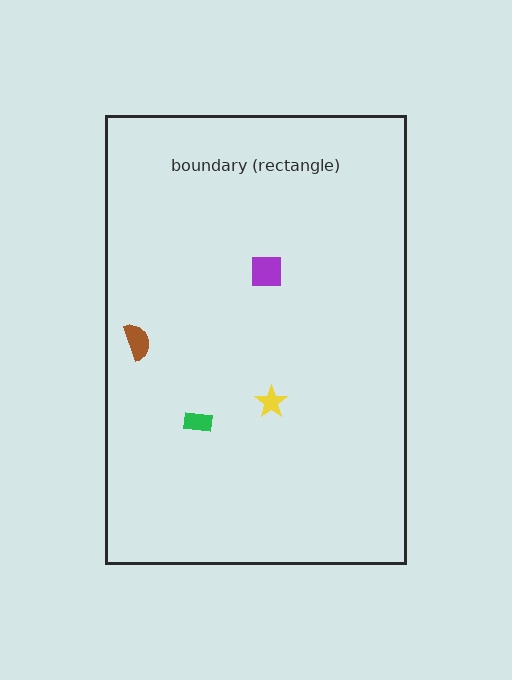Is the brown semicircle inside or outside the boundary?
Inside.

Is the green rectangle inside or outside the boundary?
Inside.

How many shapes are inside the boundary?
4 inside, 0 outside.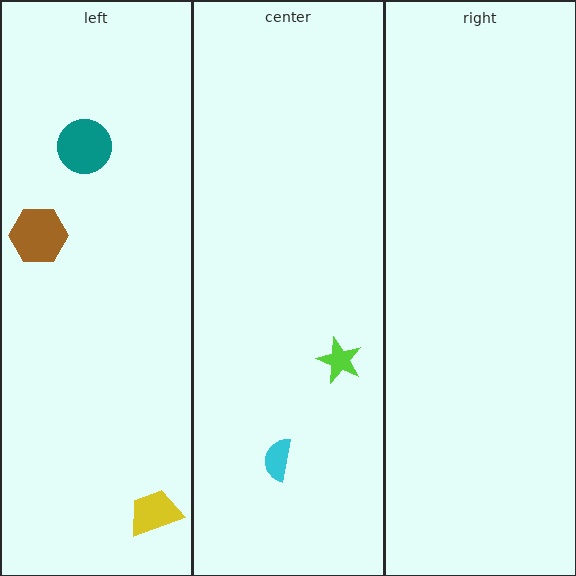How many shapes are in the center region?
2.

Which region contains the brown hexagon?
The left region.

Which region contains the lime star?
The center region.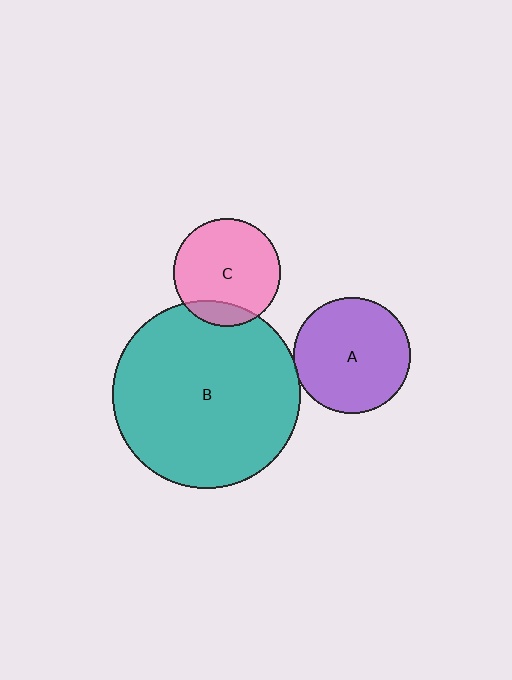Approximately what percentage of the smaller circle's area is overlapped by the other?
Approximately 5%.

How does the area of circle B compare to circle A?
Approximately 2.6 times.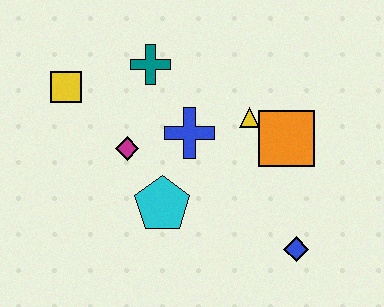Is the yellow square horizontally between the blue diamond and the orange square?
No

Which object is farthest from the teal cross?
The blue diamond is farthest from the teal cross.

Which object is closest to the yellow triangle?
The orange square is closest to the yellow triangle.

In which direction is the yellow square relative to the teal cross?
The yellow square is to the left of the teal cross.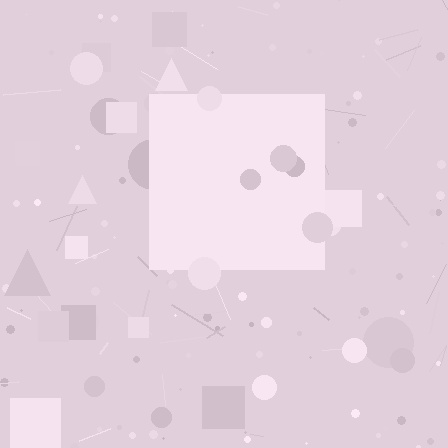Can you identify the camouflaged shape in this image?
The camouflaged shape is a square.